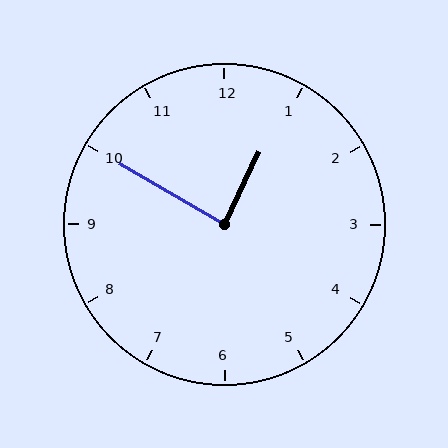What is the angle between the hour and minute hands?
Approximately 85 degrees.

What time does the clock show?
12:50.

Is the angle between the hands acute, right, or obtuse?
It is right.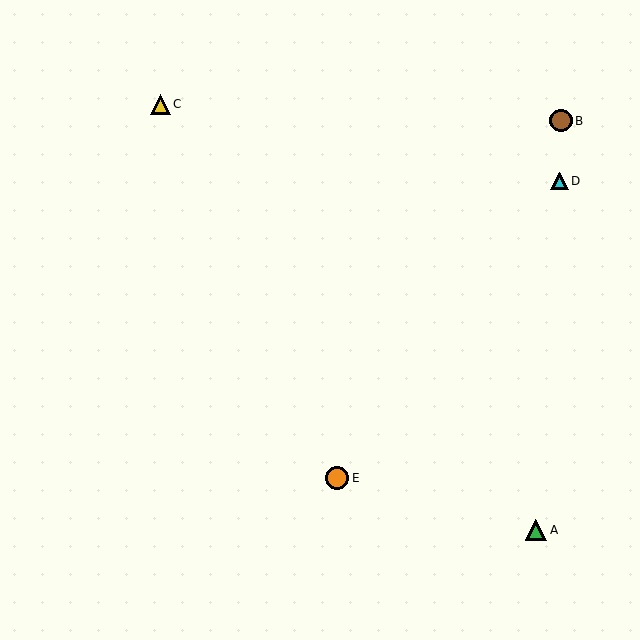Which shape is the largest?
The orange circle (labeled E) is the largest.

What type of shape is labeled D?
Shape D is a cyan triangle.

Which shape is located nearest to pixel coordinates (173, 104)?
The yellow triangle (labeled C) at (160, 104) is nearest to that location.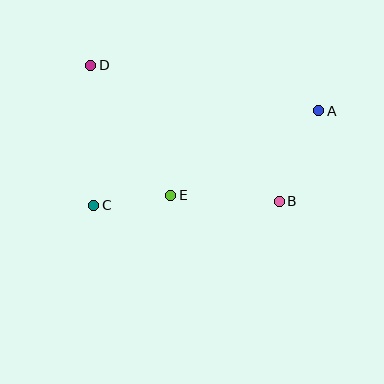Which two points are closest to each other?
Points C and E are closest to each other.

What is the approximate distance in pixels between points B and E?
The distance between B and E is approximately 109 pixels.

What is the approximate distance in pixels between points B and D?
The distance between B and D is approximately 232 pixels.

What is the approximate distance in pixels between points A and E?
The distance between A and E is approximately 170 pixels.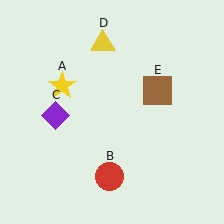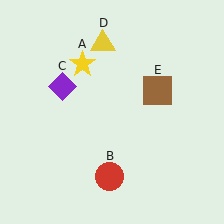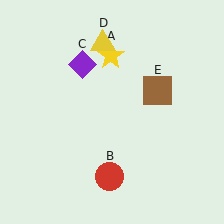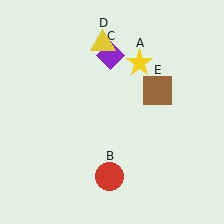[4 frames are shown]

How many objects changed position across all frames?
2 objects changed position: yellow star (object A), purple diamond (object C).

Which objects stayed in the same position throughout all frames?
Red circle (object B) and yellow triangle (object D) and brown square (object E) remained stationary.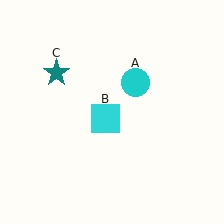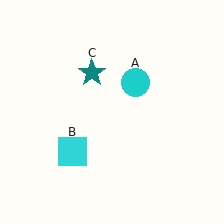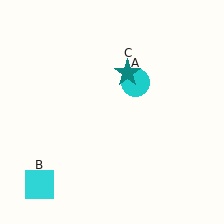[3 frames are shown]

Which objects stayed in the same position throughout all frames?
Cyan circle (object A) remained stationary.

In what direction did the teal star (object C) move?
The teal star (object C) moved right.